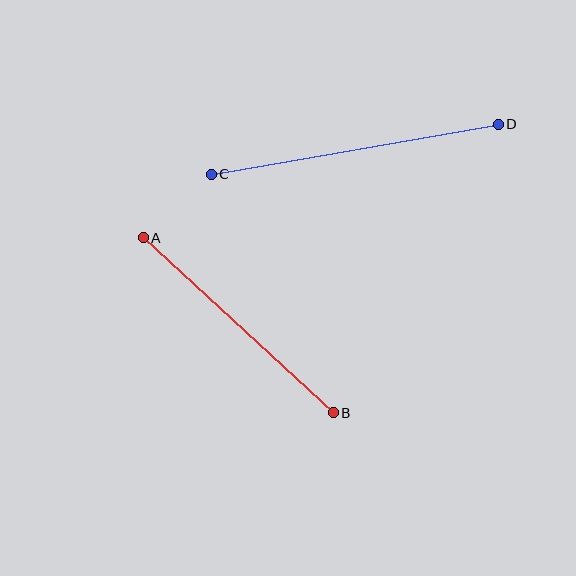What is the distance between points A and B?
The distance is approximately 258 pixels.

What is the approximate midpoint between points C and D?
The midpoint is at approximately (355, 149) pixels.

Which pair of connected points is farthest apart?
Points C and D are farthest apart.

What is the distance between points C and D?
The distance is approximately 292 pixels.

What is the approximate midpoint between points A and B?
The midpoint is at approximately (238, 325) pixels.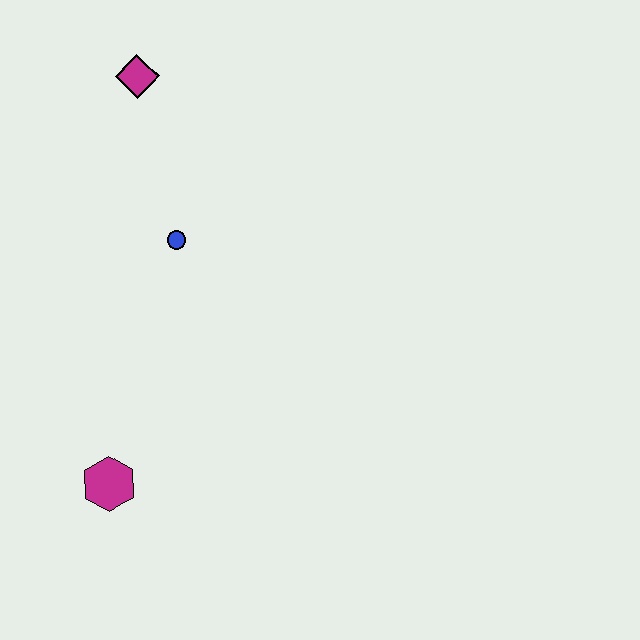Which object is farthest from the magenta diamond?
The magenta hexagon is farthest from the magenta diamond.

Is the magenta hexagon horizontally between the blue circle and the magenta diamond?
No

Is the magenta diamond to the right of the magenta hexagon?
Yes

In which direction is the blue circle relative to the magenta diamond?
The blue circle is below the magenta diamond.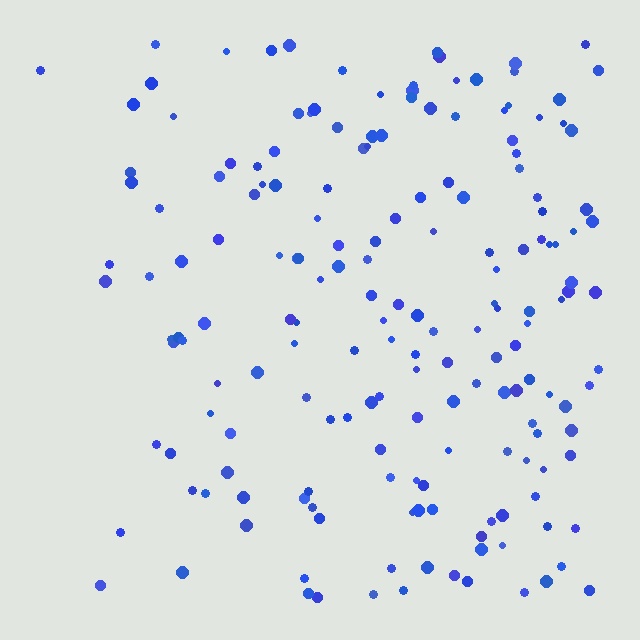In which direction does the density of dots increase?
From left to right, with the right side densest.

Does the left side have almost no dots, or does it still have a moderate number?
Still a moderate number, just noticeably fewer than the right.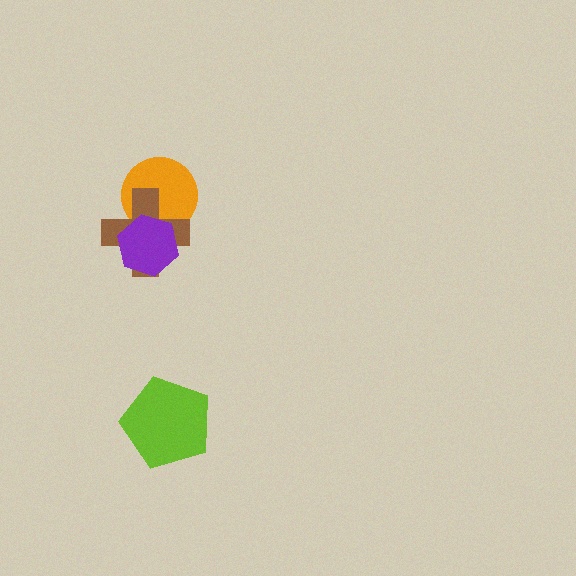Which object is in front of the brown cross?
The purple hexagon is in front of the brown cross.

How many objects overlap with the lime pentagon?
0 objects overlap with the lime pentagon.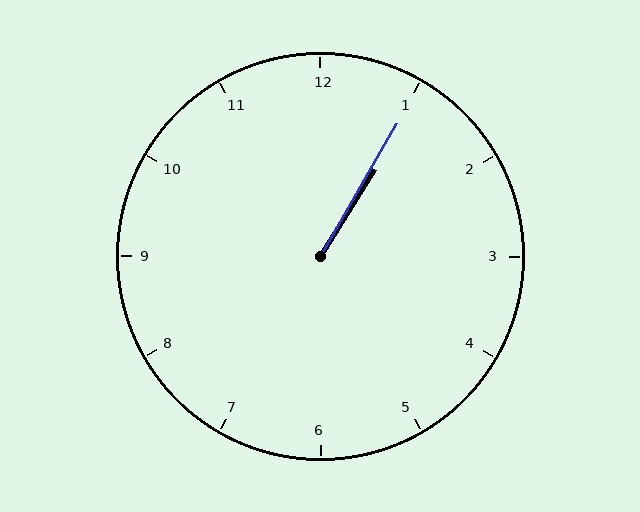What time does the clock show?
1:05.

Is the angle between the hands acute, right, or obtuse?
It is acute.